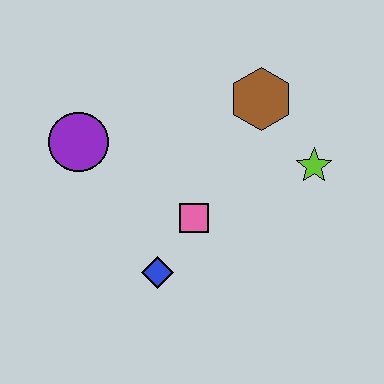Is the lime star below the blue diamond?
No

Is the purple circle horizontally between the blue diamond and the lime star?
No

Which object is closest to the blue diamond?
The pink square is closest to the blue diamond.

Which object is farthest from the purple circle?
The lime star is farthest from the purple circle.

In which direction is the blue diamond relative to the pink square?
The blue diamond is below the pink square.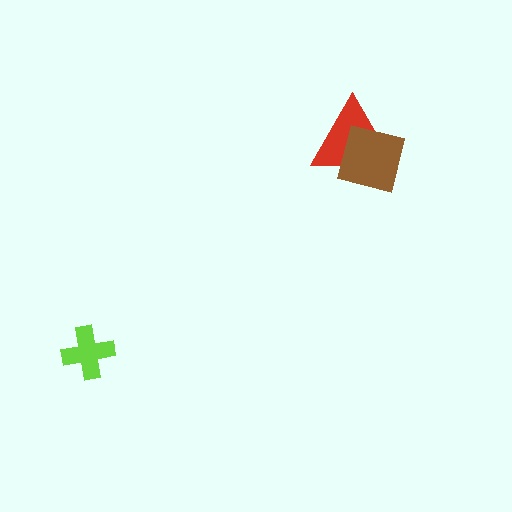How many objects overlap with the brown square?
1 object overlaps with the brown square.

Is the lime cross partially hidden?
No, no other shape covers it.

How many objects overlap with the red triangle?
1 object overlaps with the red triangle.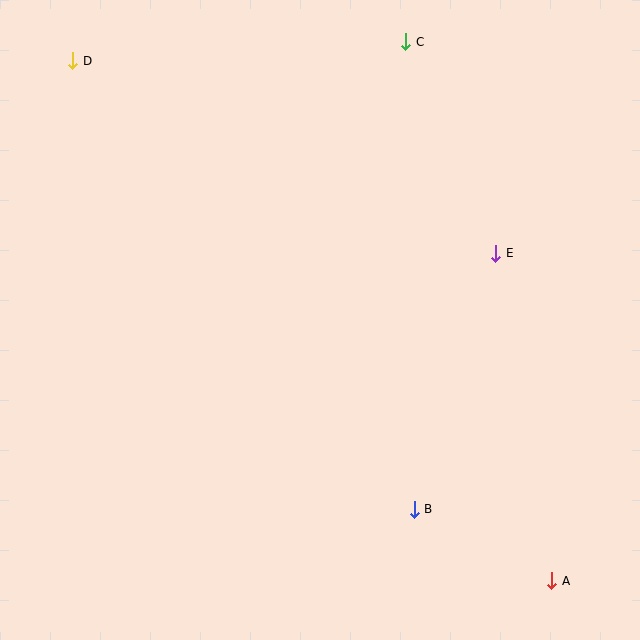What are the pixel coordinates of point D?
Point D is at (73, 61).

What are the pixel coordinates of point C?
Point C is at (406, 42).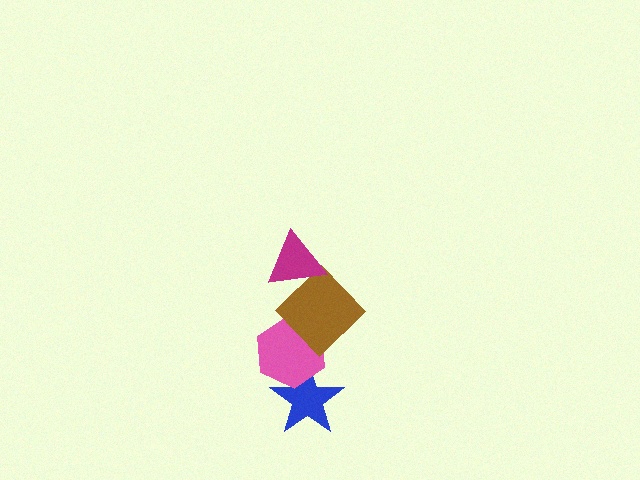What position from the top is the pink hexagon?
The pink hexagon is 3rd from the top.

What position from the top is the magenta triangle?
The magenta triangle is 1st from the top.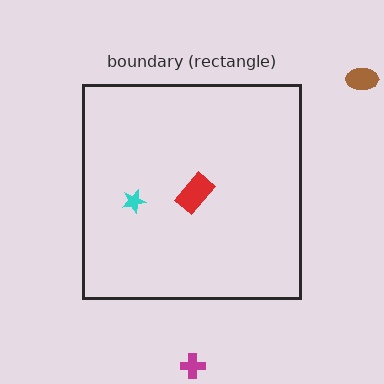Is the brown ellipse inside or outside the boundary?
Outside.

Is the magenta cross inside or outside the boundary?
Outside.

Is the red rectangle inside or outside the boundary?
Inside.